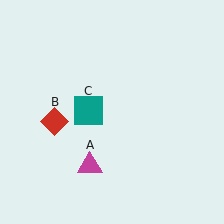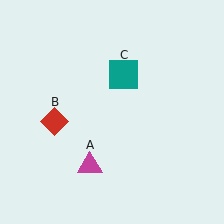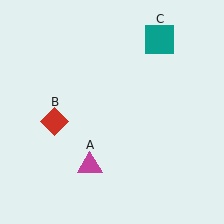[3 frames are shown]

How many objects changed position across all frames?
1 object changed position: teal square (object C).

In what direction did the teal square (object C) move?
The teal square (object C) moved up and to the right.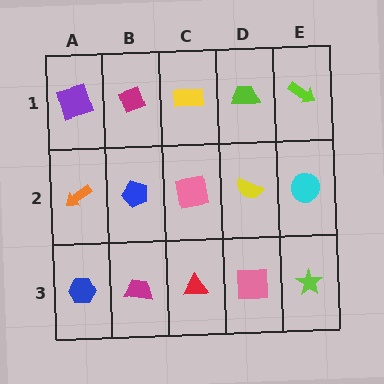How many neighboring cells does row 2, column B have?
4.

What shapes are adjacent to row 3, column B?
A blue pentagon (row 2, column B), a blue hexagon (row 3, column A), a red triangle (row 3, column C).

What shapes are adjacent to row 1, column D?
A yellow semicircle (row 2, column D), a yellow rectangle (row 1, column C), a lime arrow (row 1, column E).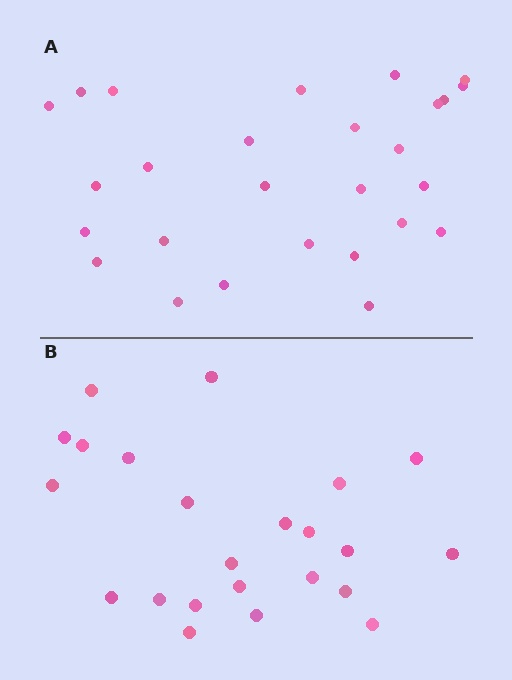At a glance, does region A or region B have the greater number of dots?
Region A (the top region) has more dots.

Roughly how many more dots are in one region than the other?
Region A has about 4 more dots than region B.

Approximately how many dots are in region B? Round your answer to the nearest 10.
About 20 dots. (The exact count is 23, which rounds to 20.)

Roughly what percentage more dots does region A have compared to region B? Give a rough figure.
About 15% more.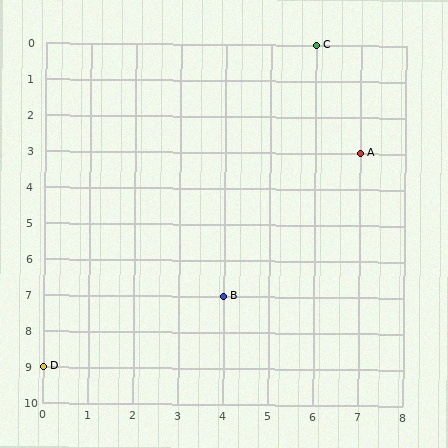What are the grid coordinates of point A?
Point A is at grid coordinates (7, 3).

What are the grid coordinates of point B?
Point B is at grid coordinates (4, 7).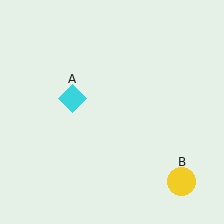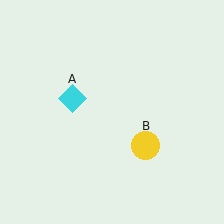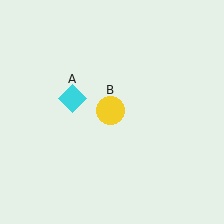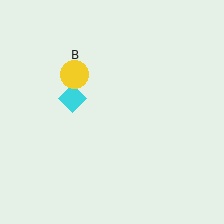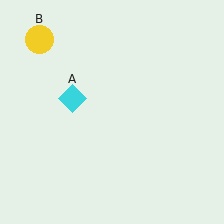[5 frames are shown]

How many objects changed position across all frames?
1 object changed position: yellow circle (object B).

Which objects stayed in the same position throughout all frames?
Cyan diamond (object A) remained stationary.